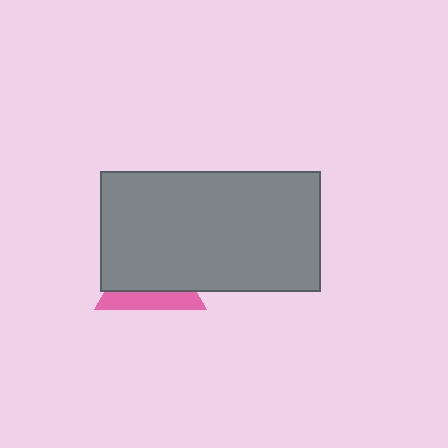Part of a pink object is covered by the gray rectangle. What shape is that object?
It is a triangle.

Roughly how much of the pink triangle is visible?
A small part of it is visible (roughly 33%).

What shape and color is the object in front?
The object in front is a gray rectangle.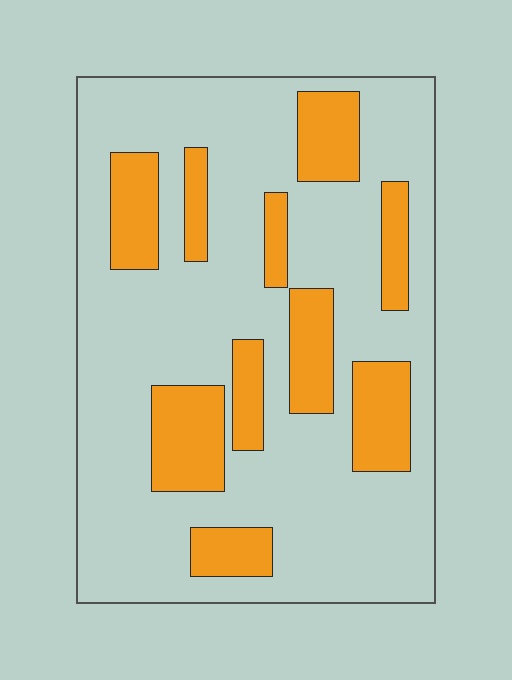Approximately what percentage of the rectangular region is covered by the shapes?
Approximately 25%.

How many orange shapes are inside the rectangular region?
10.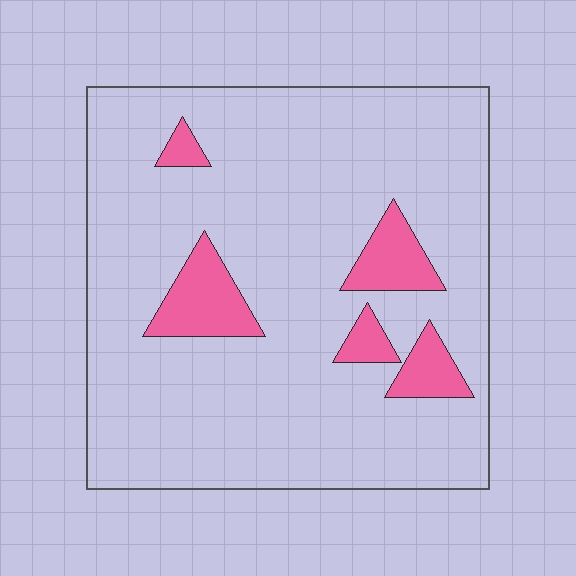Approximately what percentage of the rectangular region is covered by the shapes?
Approximately 10%.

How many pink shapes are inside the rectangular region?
5.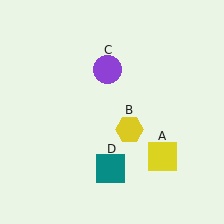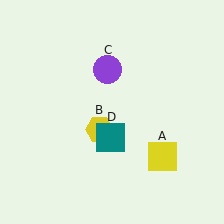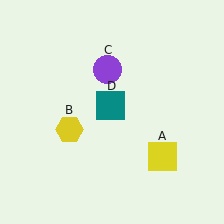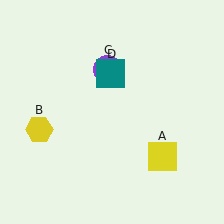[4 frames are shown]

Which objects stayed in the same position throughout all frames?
Yellow square (object A) and purple circle (object C) remained stationary.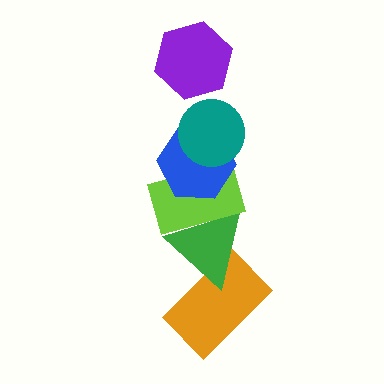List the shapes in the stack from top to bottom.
From top to bottom: the purple hexagon, the teal circle, the blue hexagon, the lime rectangle, the green triangle, the orange rectangle.